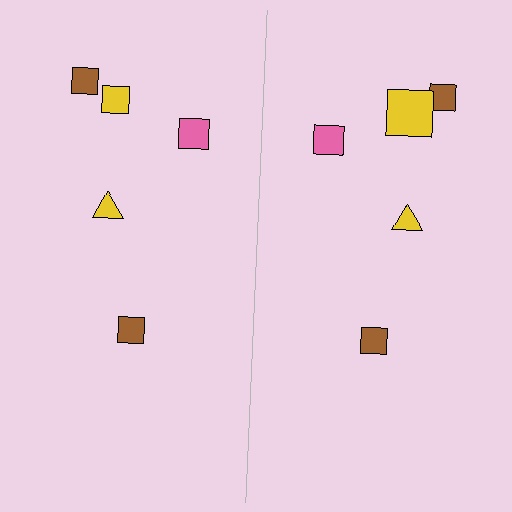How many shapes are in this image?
There are 10 shapes in this image.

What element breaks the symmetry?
The yellow square on the right side has a different size than its mirror counterpart.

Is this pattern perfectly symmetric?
No, the pattern is not perfectly symmetric. The yellow square on the right side has a different size than its mirror counterpart.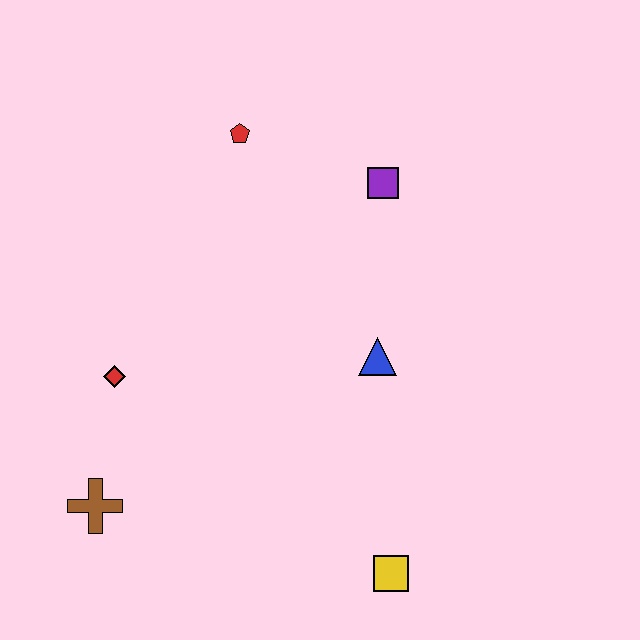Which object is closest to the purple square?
The red pentagon is closest to the purple square.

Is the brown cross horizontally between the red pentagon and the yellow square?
No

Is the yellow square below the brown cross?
Yes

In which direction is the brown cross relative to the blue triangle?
The brown cross is to the left of the blue triangle.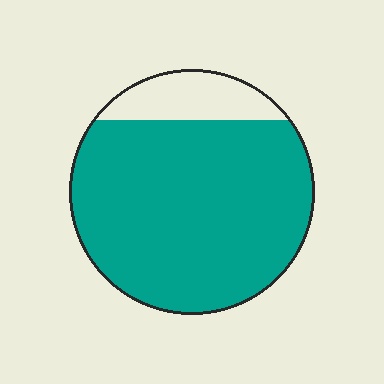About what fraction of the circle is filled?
About five sixths (5/6).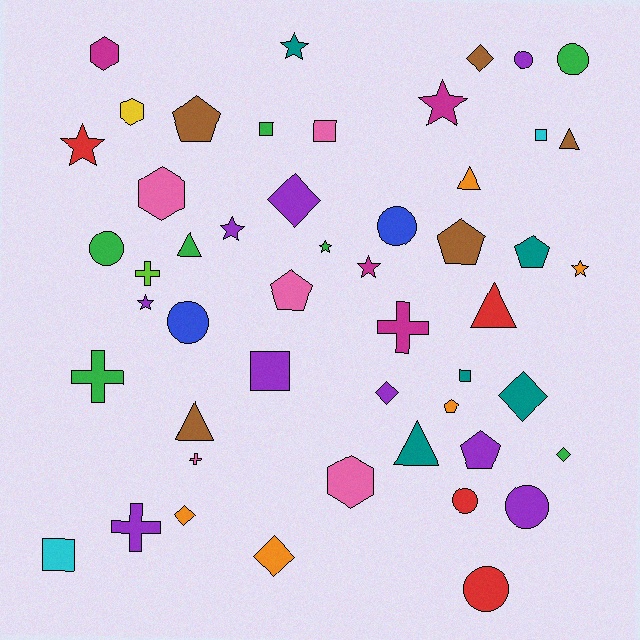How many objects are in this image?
There are 50 objects.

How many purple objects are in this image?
There are 9 purple objects.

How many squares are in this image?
There are 6 squares.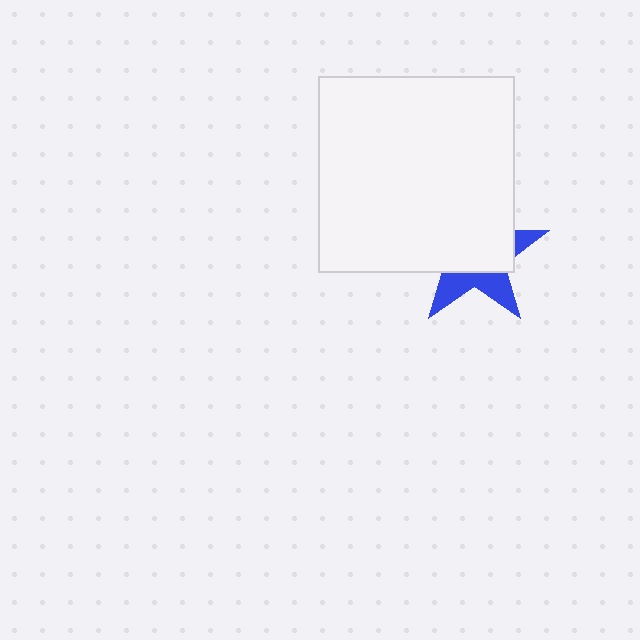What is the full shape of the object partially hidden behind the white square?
The partially hidden object is a blue star.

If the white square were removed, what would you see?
You would see the complete blue star.